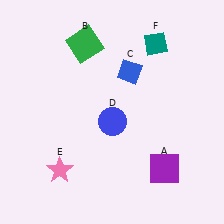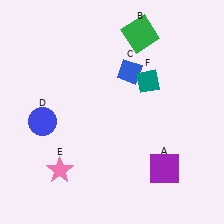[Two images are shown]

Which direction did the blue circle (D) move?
The blue circle (D) moved left.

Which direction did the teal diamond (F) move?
The teal diamond (F) moved down.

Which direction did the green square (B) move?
The green square (B) moved right.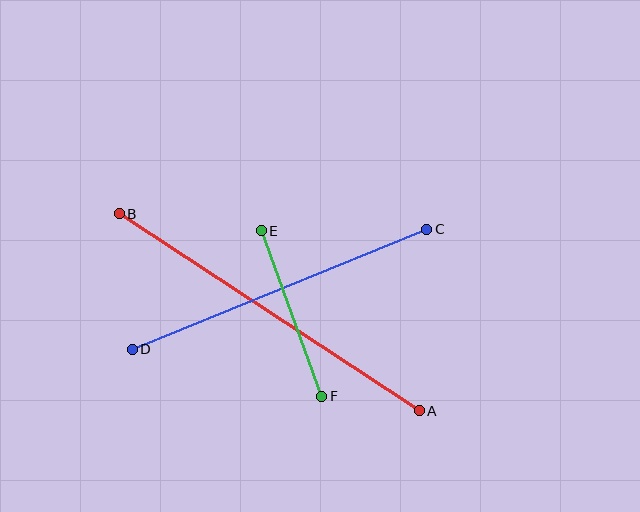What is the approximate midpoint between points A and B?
The midpoint is at approximately (269, 312) pixels.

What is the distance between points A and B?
The distance is approximately 359 pixels.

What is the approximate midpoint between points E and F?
The midpoint is at approximately (292, 314) pixels.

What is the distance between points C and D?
The distance is approximately 318 pixels.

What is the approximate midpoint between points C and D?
The midpoint is at approximately (280, 289) pixels.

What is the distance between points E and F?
The distance is approximately 176 pixels.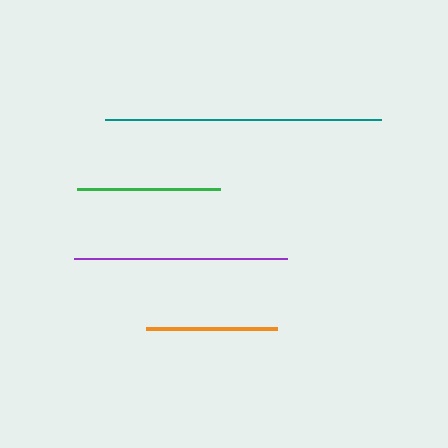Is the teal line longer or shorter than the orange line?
The teal line is longer than the orange line.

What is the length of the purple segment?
The purple segment is approximately 213 pixels long.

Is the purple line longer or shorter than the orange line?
The purple line is longer than the orange line.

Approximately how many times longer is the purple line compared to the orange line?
The purple line is approximately 1.6 times the length of the orange line.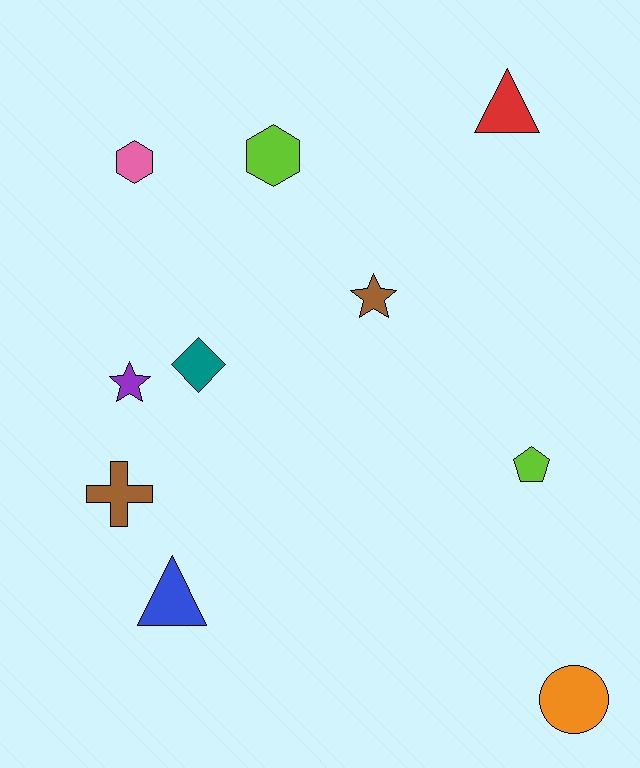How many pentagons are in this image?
There is 1 pentagon.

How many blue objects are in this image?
There is 1 blue object.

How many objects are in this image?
There are 10 objects.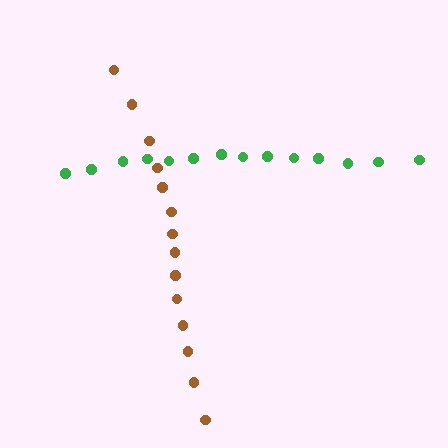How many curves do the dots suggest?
There are 2 distinct paths.